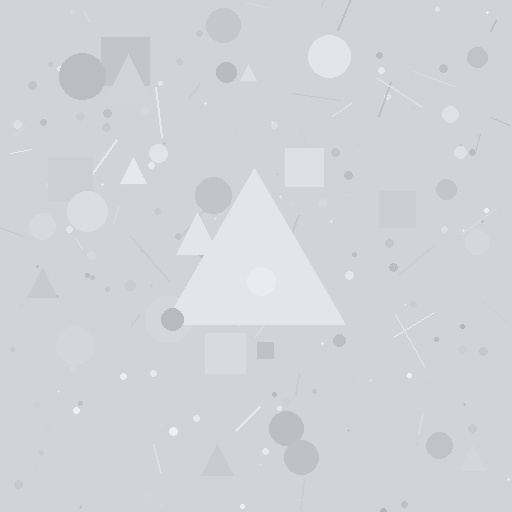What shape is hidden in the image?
A triangle is hidden in the image.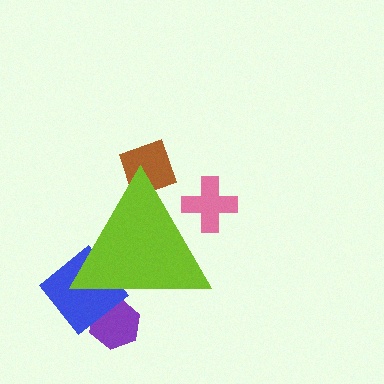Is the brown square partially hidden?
Yes, the brown square is partially hidden behind the lime triangle.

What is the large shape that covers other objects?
A lime triangle.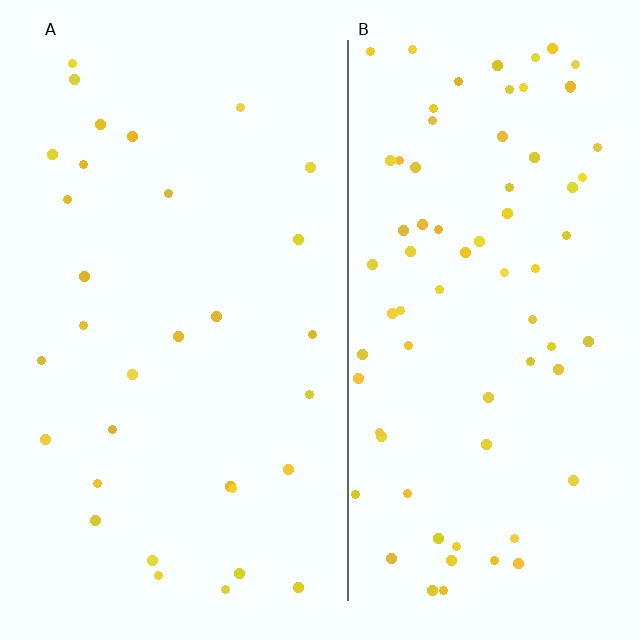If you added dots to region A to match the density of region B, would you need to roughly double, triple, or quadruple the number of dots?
Approximately double.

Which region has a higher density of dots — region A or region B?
B (the right).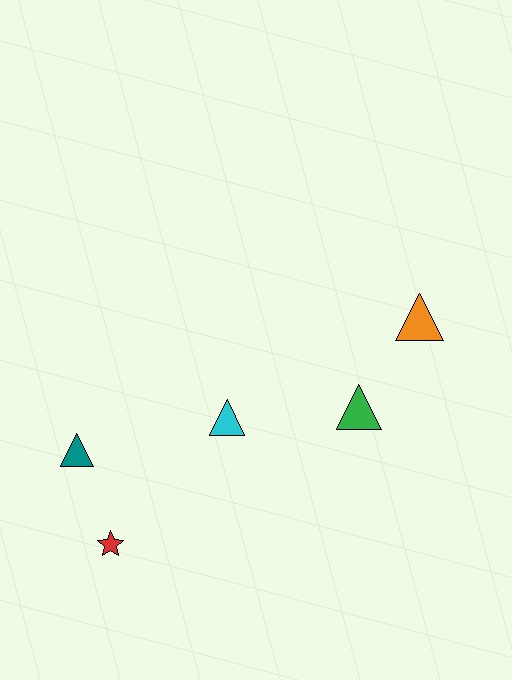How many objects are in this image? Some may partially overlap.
There are 5 objects.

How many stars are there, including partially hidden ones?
There is 1 star.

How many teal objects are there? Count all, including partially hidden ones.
There is 1 teal object.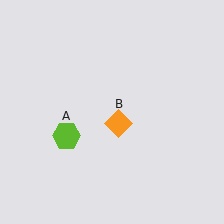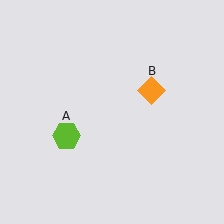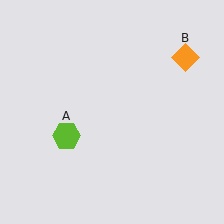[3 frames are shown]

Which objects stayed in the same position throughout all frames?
Lime hexagon (object A) remained stationary.